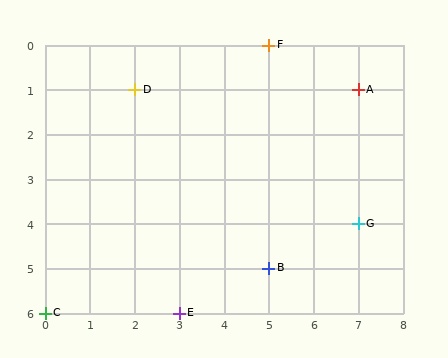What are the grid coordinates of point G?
Point G is at grid coordinates (7, 4).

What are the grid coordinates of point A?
Point A is at grid coordinates (7, 1).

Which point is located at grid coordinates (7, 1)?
Point A is at (7, 1).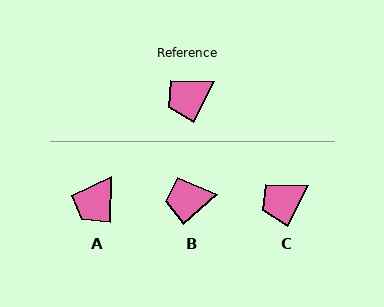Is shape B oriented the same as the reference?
No, it is off by about 21 degrees.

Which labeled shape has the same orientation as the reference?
C.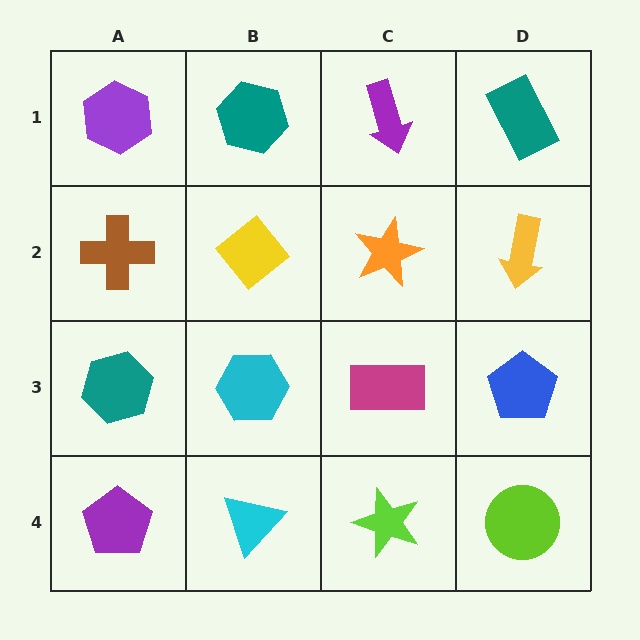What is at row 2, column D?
A yellow arrow.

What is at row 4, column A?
A purple pentagon.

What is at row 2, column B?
A yellow diamond.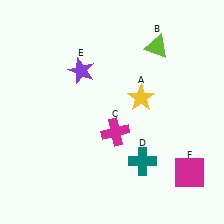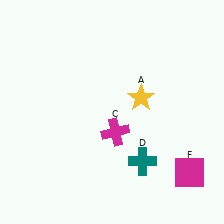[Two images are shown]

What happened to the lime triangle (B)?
The lime triangle (B) was removed in Image 2. It was in the top-right area of Image 1.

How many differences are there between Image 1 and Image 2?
There are 2 differences between the two images.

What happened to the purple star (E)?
The purple star (E) was removed in Image 2. It was in the top-left area of Image 1.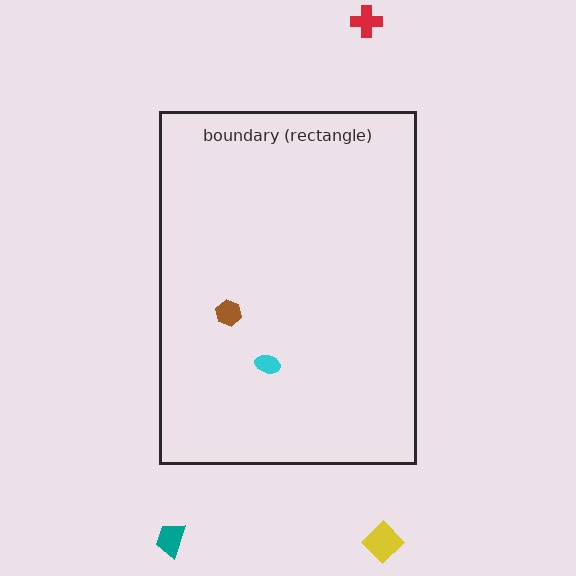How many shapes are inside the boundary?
2 inside, 3 outside.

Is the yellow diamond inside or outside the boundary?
Outside.